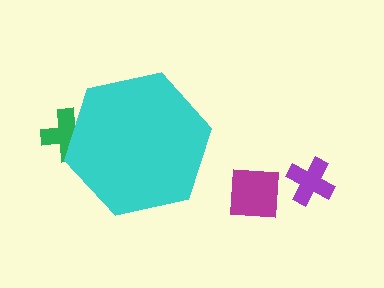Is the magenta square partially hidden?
No, the magenta square is fully visible.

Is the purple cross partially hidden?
No, the purple cross is fully visible.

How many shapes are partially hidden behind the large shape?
1 shape is partially hidden.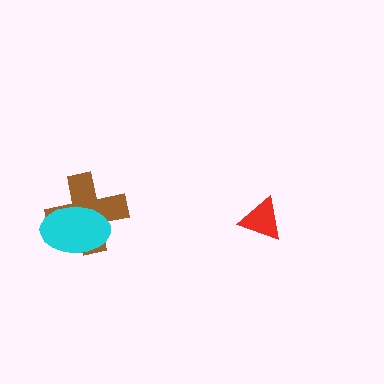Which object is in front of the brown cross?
The cyan ellipse is in front of the brown cross.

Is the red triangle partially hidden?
No, no other shape covers it.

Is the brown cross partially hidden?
Yes, it is partially covered by another shape.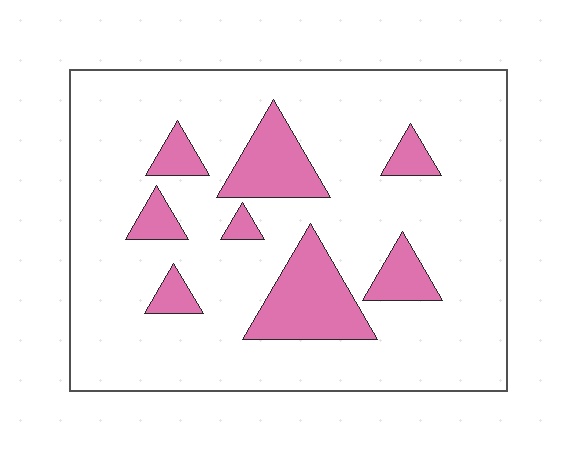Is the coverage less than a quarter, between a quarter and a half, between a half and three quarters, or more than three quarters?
Less than a quarter.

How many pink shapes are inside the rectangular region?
8.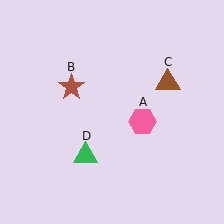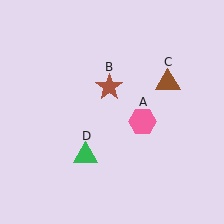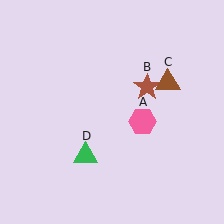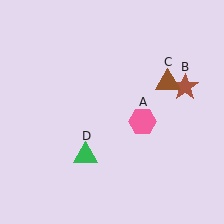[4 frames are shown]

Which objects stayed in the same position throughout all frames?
Pink hexagon (object A) and brown triangle (object C) and green triangle (object D) remained stationary.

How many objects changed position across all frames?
1 object changed position: brown star (object B).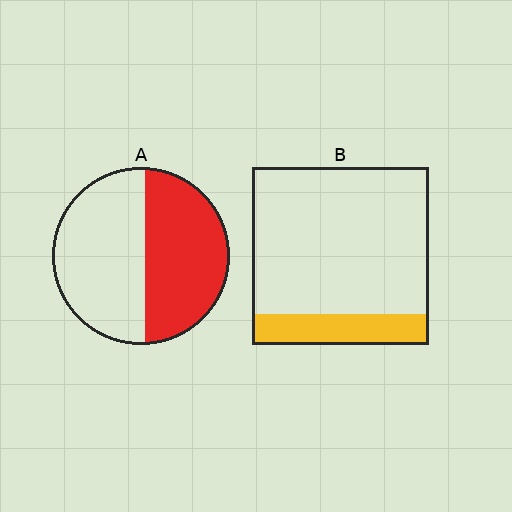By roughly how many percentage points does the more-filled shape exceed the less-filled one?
By roughly 30 percentage points (A over B).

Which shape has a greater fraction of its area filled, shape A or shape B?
Shape A.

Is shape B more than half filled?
No.